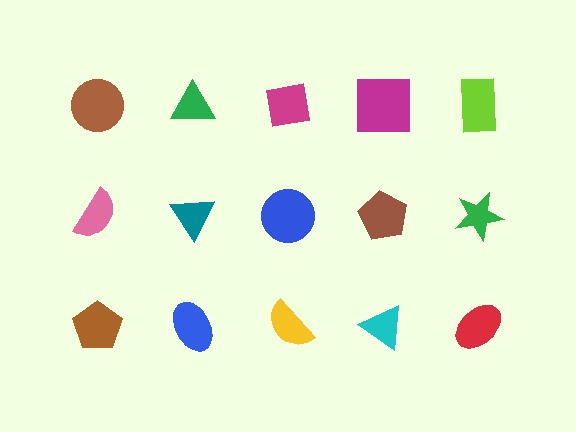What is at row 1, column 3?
A magenta square.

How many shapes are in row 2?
5 shapes.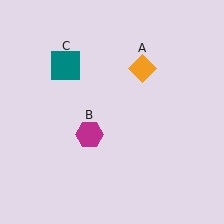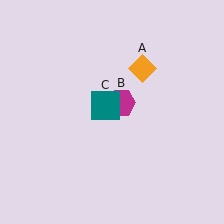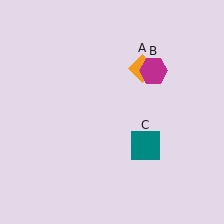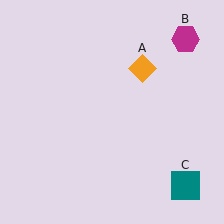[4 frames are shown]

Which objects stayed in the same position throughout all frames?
Orange diamond (object A) remained stationary.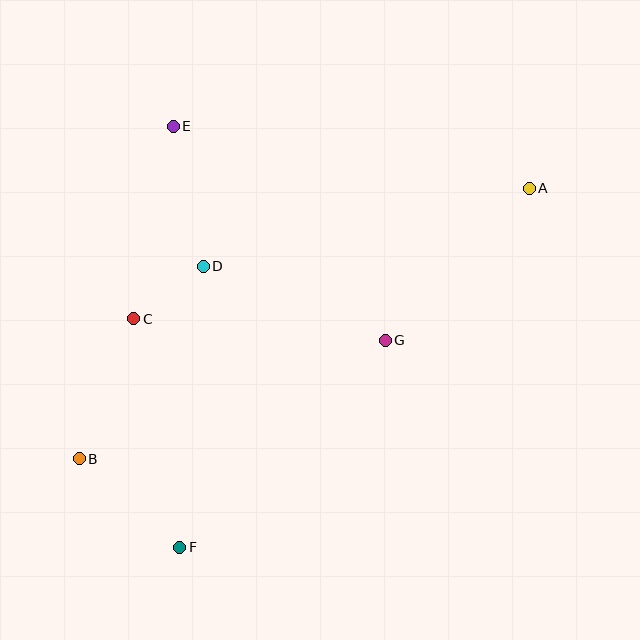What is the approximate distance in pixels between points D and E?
The distance between D and E is approximately 143 pixels.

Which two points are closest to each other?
Points C and D are closest to each other.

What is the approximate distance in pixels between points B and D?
The distance between B and D is approximately 229 pixels.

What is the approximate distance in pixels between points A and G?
The distance between A and G is approximately 209 pixels.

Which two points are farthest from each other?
Points A and B are farthest from each other.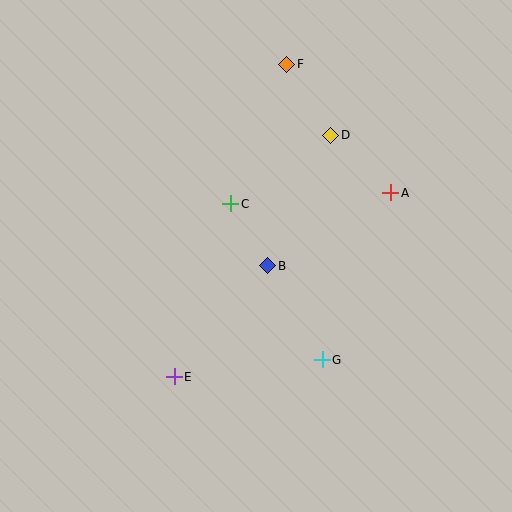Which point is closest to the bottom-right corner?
Point G is closest to the bottom-right corner.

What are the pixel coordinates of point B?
Point B is at (268, 266).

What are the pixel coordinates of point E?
Point E is at (174, 377).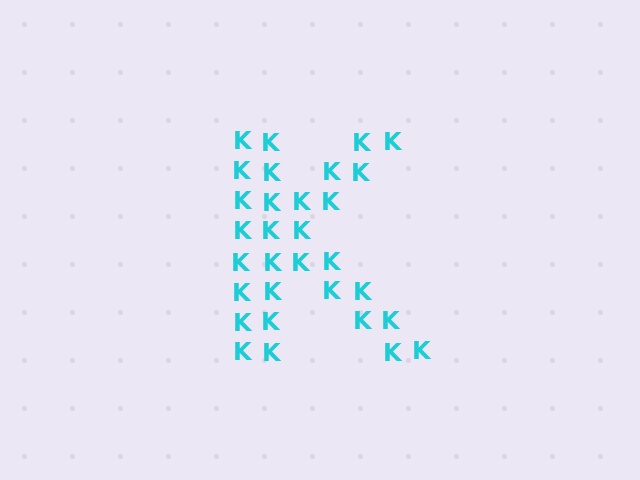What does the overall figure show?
The overall figure shows the letter K.